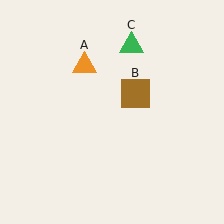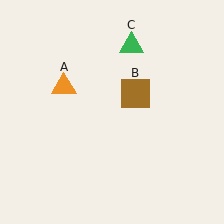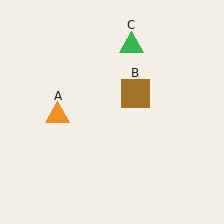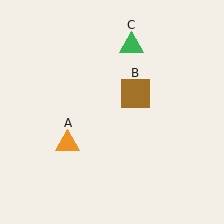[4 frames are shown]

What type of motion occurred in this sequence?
The orange triangle (object A) rotated counterclockwise around the center of the scene.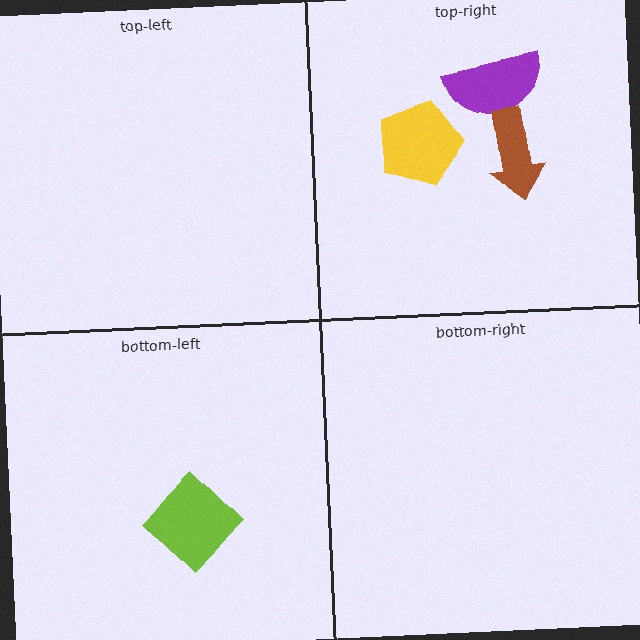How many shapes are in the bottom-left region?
1.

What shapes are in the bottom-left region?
The lime diamond.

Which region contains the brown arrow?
The top-right region.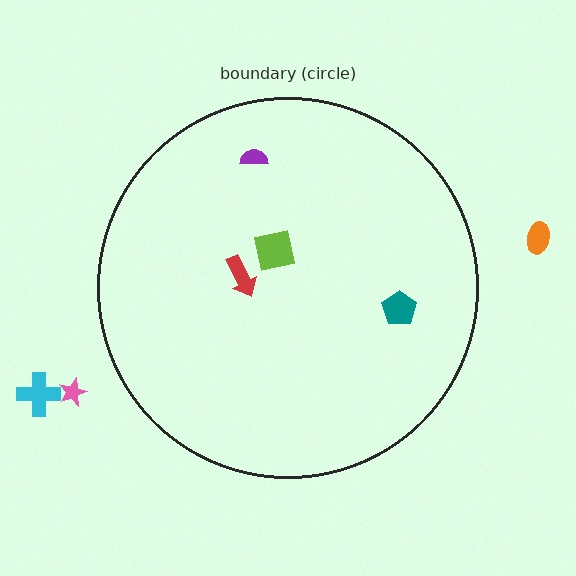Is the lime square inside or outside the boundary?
Inside.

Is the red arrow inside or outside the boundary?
Inside.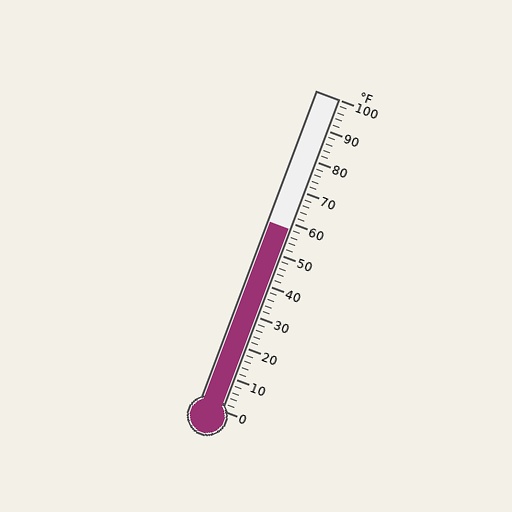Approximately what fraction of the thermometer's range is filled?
The thermometer is filled to approximately 60% of its range.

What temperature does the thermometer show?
The thermometer shows approximately 58°F.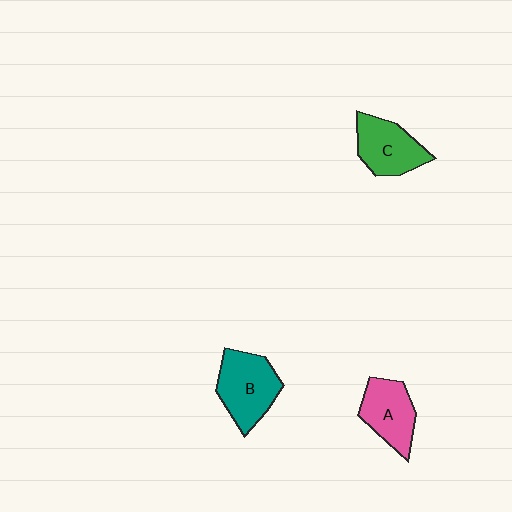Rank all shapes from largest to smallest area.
From largest to smallest: B (teal), C (green), A (pink).